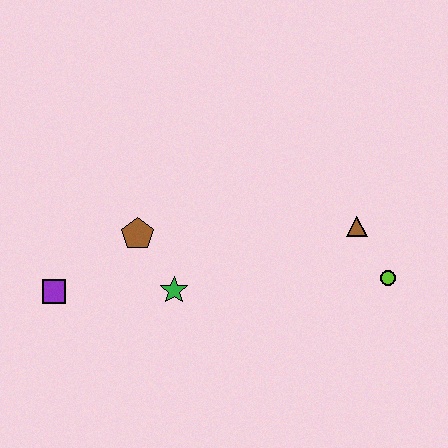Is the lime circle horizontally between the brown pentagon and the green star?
No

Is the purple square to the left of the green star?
Yes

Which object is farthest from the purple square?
The lime circle is farthest from the purple square.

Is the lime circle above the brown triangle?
No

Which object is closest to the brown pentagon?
The green star is closest to the brown pentagon.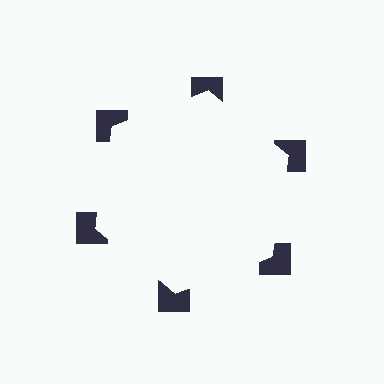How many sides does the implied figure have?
6 sides.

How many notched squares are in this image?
There are 6 — one at each vertex of the illusory hexagon.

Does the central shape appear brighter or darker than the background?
It typically appears slightly brighter than the background, even though no actual brightness change is drawn.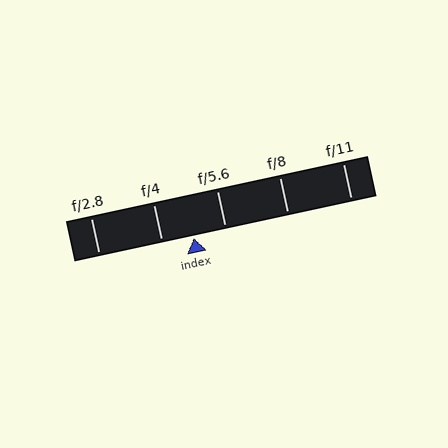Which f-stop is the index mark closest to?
The index mark is closest to f/4.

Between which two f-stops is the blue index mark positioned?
The index mark is between f/4 and f/5.6.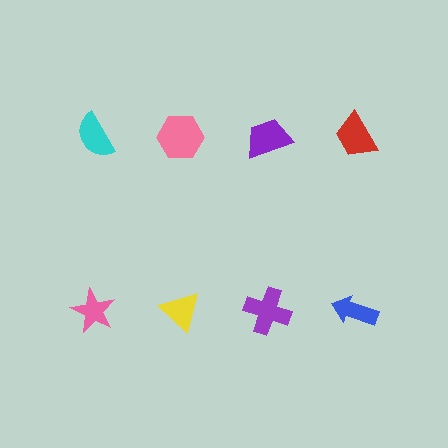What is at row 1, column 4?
A red trapezoid.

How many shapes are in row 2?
4 shapes.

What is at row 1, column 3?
A purple trapezoid.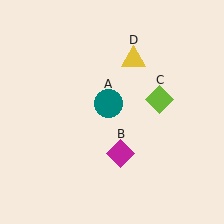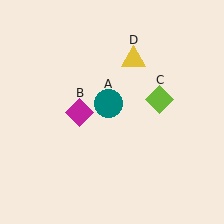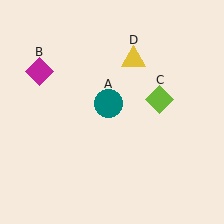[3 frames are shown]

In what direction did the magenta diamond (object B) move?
The magenta diamond (object B) moved up and to the left.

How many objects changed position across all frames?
1 object changed position: magenta diamond (object B).